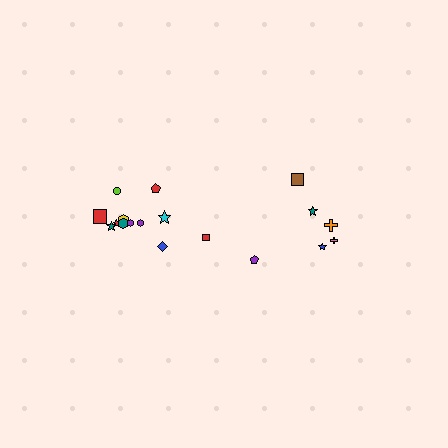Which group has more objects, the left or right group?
The left group.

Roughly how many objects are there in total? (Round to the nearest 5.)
Roughly 20 objects in total.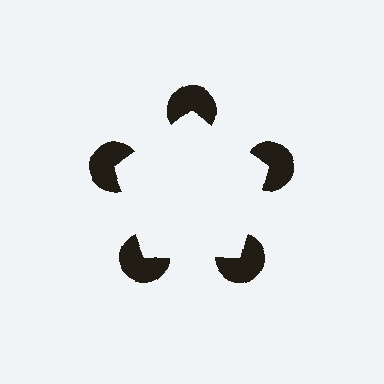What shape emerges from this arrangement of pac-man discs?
An illusory pentagon — its edges are inferred from the aligned wedge cuts in the pac-man discs, not physically drawn.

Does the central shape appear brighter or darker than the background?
It typically appears slightly brighter than the background, even though no actual brightness change is drawn.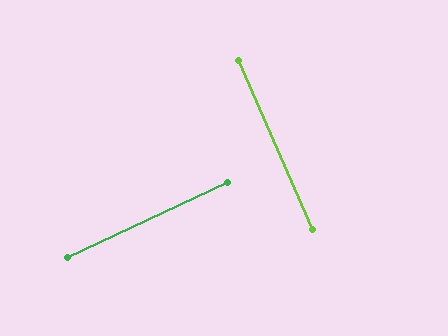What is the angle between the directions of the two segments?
Approximately 88 degrees.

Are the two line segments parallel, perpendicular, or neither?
Perpendicular — they meet at approximately 88°.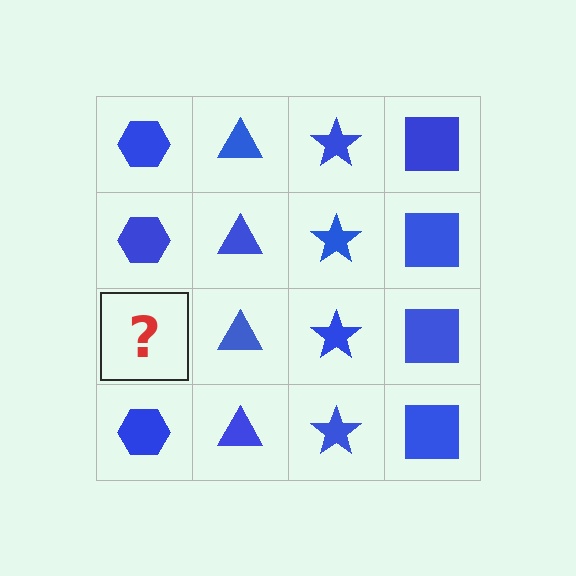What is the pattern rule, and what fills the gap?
The rule is that each column has a consistent shape. The gap should be filled with a blue hexagon.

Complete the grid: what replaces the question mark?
The question mark should be replaced with a blue hexagon.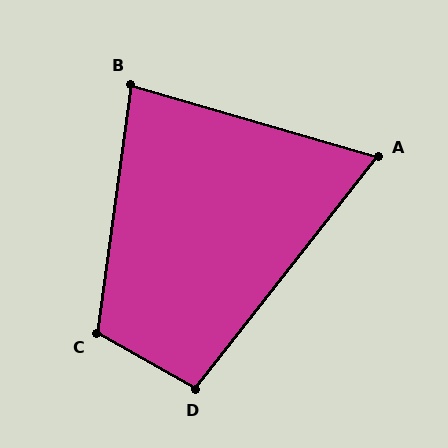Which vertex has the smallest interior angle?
A, at approximately 68 degrees.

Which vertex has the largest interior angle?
C, at approximately 112 degrees.